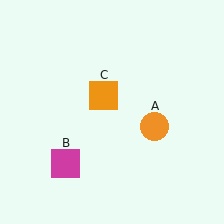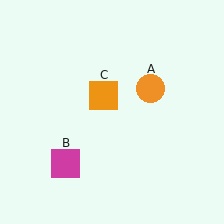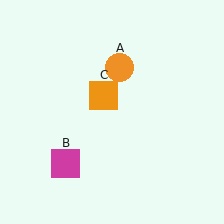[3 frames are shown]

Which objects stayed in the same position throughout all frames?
Magenta square (object B) and orange square (object C) remained stationary.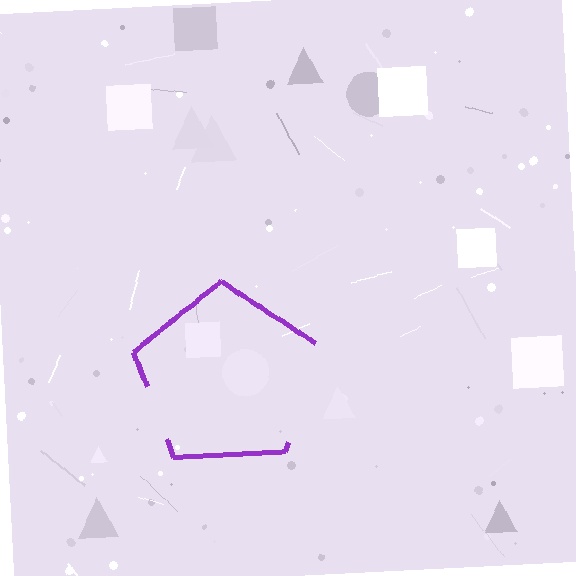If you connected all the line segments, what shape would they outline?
They would outline a pentagon.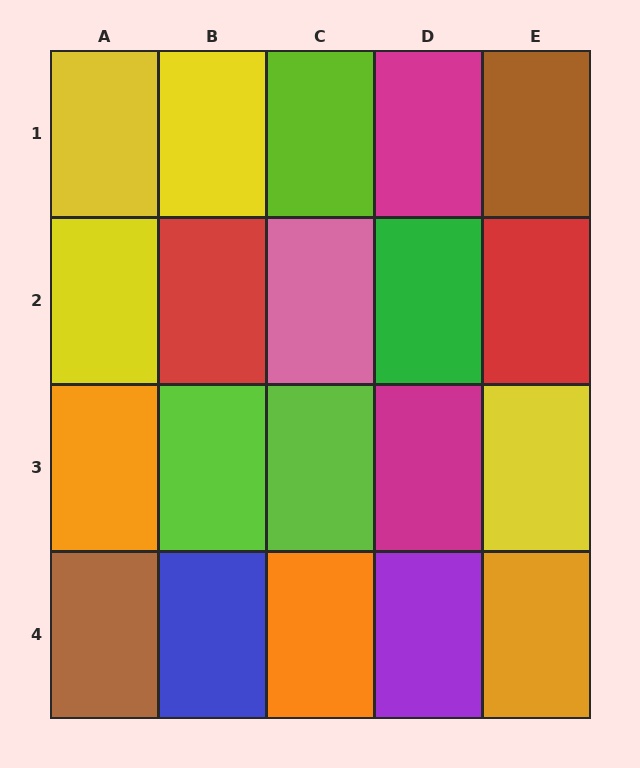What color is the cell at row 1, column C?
Lime.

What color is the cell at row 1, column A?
Yellow.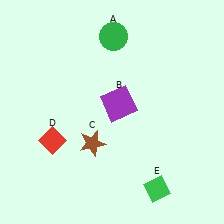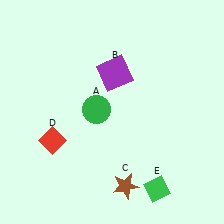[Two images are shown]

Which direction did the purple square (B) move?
The purple square (B) moved up.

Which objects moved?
The objects that moved are: the green circle (A), the purple square (B), the brown star (C).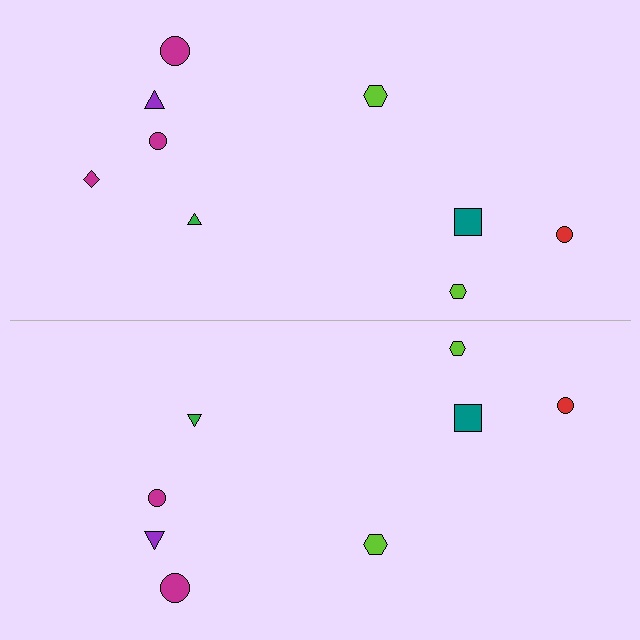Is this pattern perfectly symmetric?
No, the pattern is not perfectly symmetric. A magenta diamond is missing from the bottom side.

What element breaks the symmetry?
A magenta diamond is missing from the bottom side.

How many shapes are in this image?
There are 17 shapes in this image.